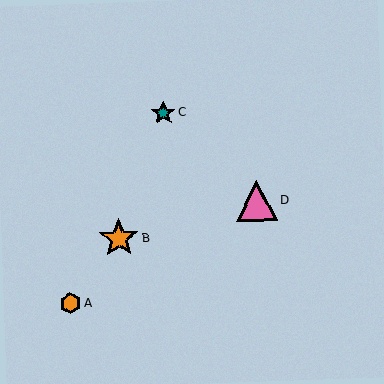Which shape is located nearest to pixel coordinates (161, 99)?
The teal star (labeled C) at (163, 113) is nearest to that location.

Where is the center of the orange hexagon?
The center of the orange hexagon is at (70, 303).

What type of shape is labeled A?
Shape A is an orange hexagon.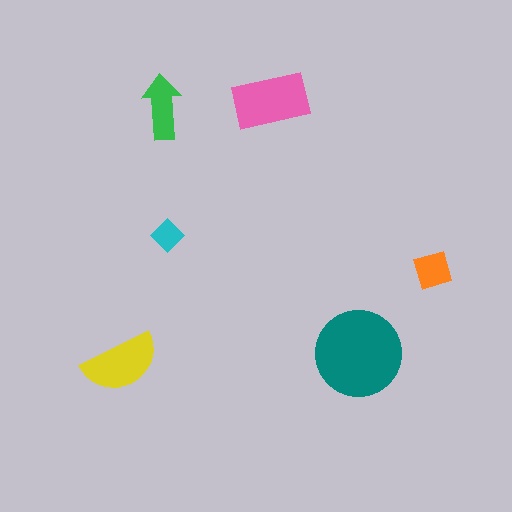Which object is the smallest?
The cyan diamond.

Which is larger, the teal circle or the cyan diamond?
The teal circle.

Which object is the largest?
The teal circle.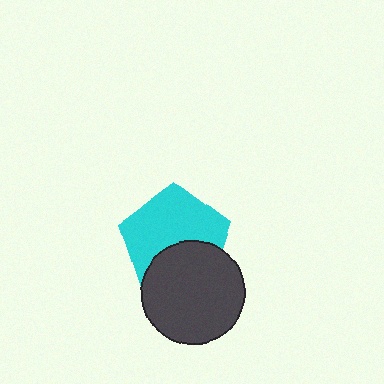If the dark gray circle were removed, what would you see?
You would see the complete cyan pentagon.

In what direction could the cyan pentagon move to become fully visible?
The cyan pentagon could move up. That would shift it out from behind the dark gray circle entirely.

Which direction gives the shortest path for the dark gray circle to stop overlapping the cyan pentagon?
Moving down gives the shortest separation.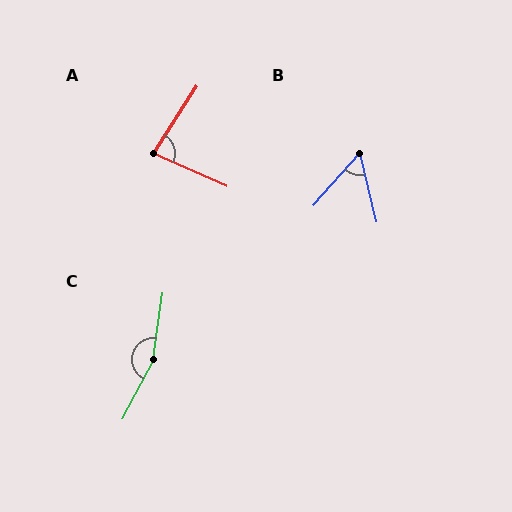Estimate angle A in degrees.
Approximately 81 degrees.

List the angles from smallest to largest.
B (55°), A (81°), C (160°).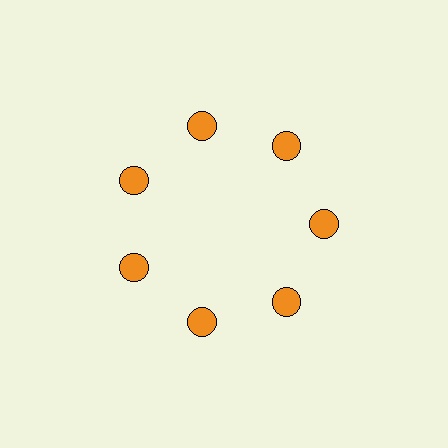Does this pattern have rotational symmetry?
Yes, this pattern has 7-fold rotational symmetry. It looks the same after rotating 51 degrees around the center.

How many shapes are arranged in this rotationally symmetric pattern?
There are 7 shapes, arranged in 7 groups of 1.